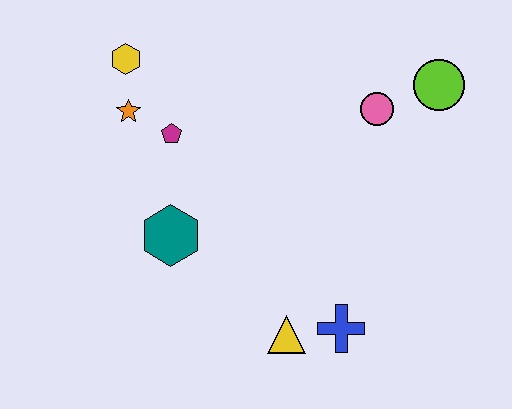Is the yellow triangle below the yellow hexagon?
Yes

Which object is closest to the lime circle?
The pink circle is closest to the lime circle.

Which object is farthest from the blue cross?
The yellow hexagon is farthest from the blue cross.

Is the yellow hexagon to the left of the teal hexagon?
Yes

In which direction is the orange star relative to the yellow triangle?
The orange star is above the yellow triangle.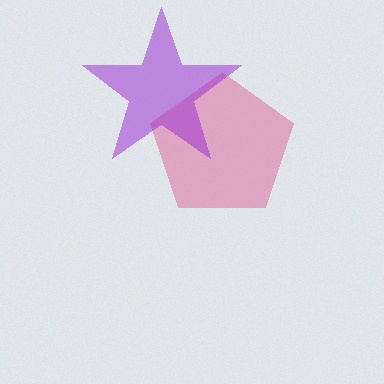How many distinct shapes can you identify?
There are 2 distinct shapes: a pink pentagon, a purple star.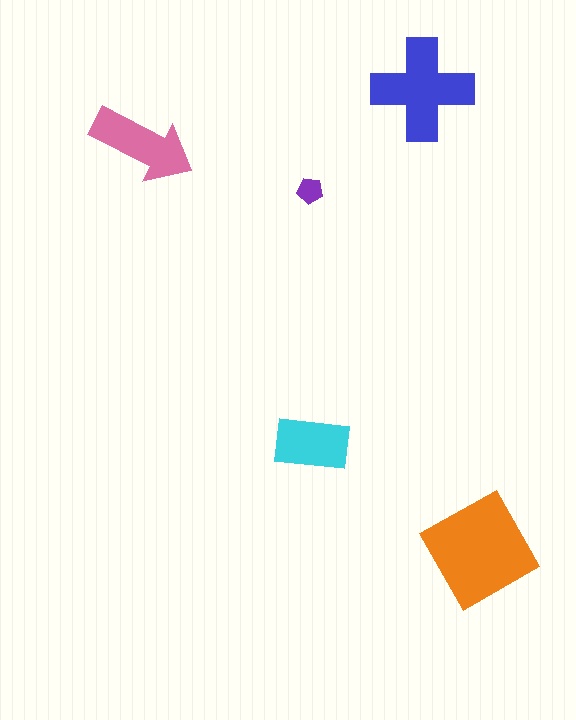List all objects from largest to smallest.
The orange diamond, the blue cross, the pink arrow, the cyan rectangle, the purple pentagon.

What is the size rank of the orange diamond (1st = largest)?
1st.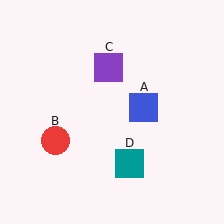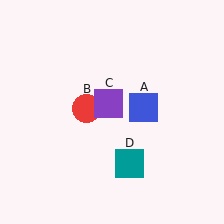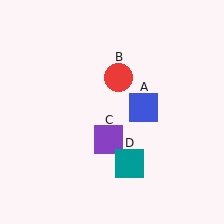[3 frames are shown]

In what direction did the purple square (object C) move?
The purple square (object C) moved down.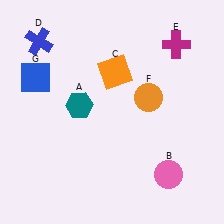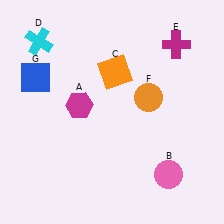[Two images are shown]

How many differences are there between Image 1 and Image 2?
There are 2 differences between the two images.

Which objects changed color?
A changed from teal to magenta. D changed from blue to cyan.